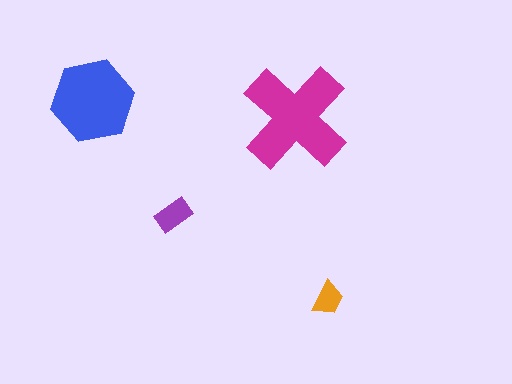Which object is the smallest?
The orange trapezoid.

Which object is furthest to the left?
The blue hexagon is leftmost.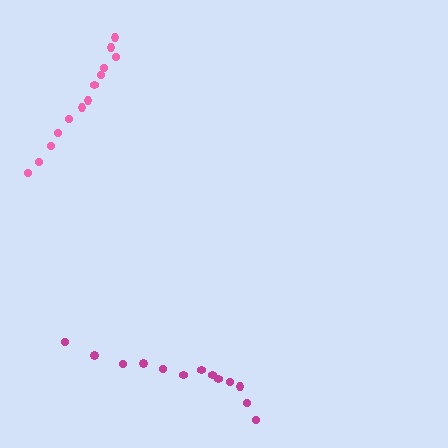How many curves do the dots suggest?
There are 2 distinct paths.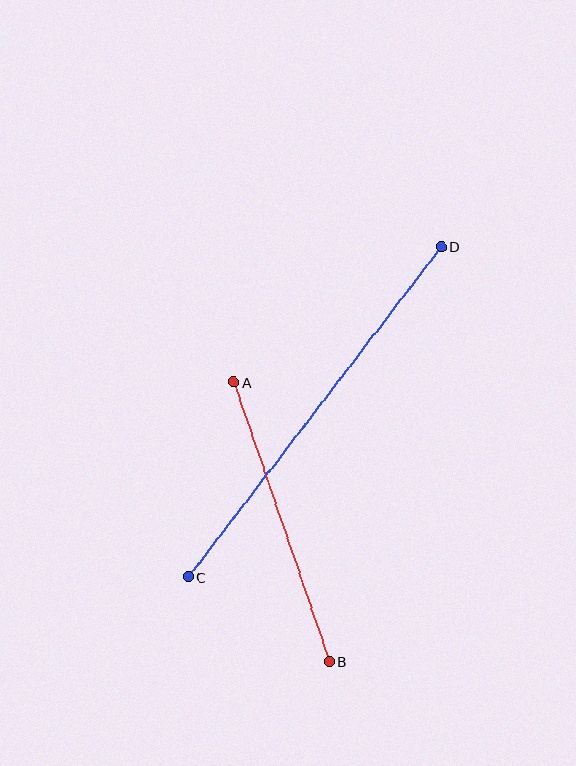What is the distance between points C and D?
The distance is approximately 416 pixels.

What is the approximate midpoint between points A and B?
The midpoint is at approximately (281, 522) pixels.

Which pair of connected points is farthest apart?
Points C and D are farthest apart.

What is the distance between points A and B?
The distance is approximately 295 pixels.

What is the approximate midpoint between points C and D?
The midpoint is at approximately (315, 412) pixels.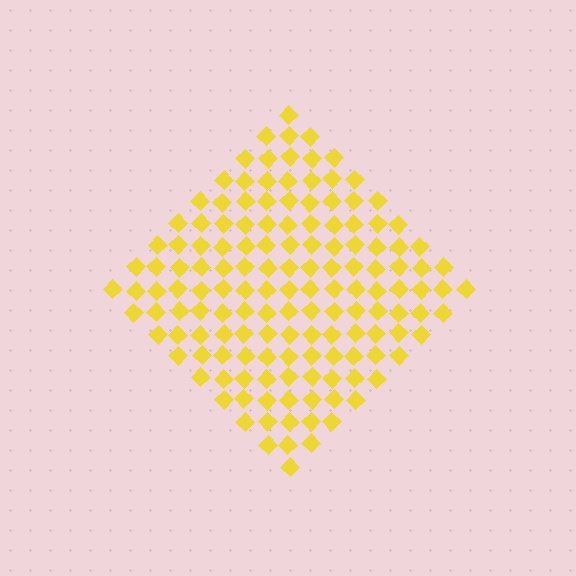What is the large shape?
The large shape is a diamond.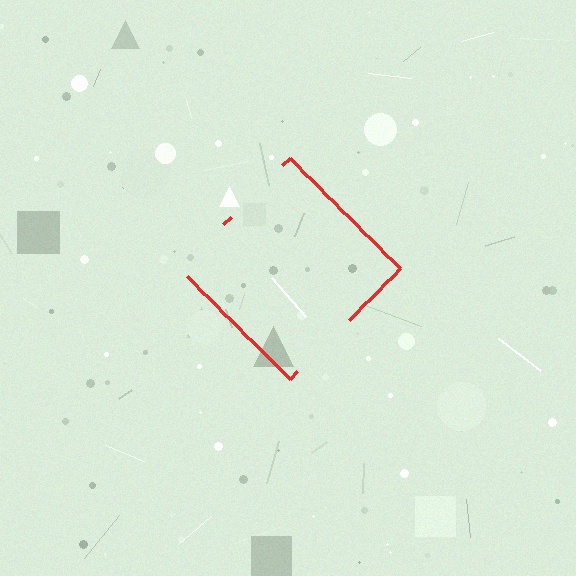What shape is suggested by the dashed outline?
The dashed outline suggests a diamond.